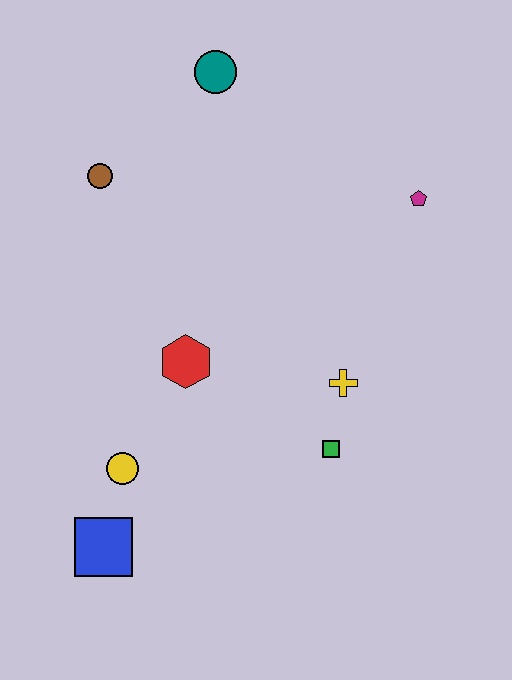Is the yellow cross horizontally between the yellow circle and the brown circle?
No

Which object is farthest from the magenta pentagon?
The blue square is farthest from the magenta pentagon.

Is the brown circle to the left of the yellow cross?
Yes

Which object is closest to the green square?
The yellow cross is closest to the green square.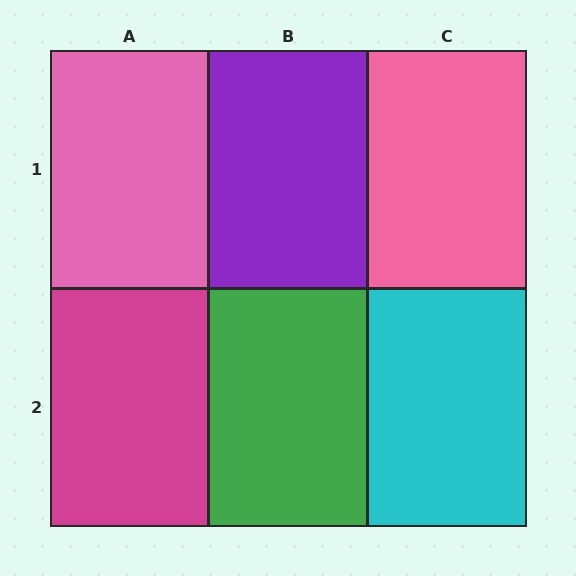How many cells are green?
1 cell is green.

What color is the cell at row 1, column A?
Pink.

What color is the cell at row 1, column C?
Pink.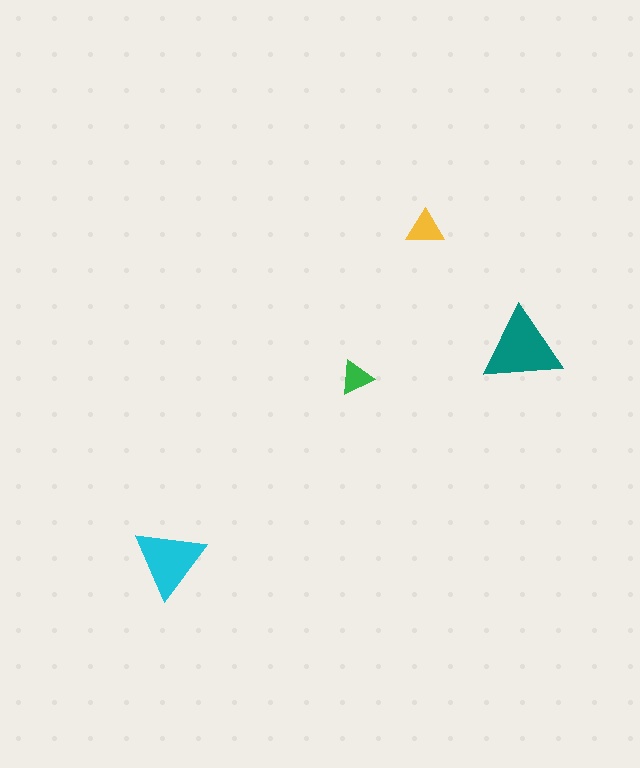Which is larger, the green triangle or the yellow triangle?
The yellow one.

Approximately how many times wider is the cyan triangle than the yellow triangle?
About 2 times wider.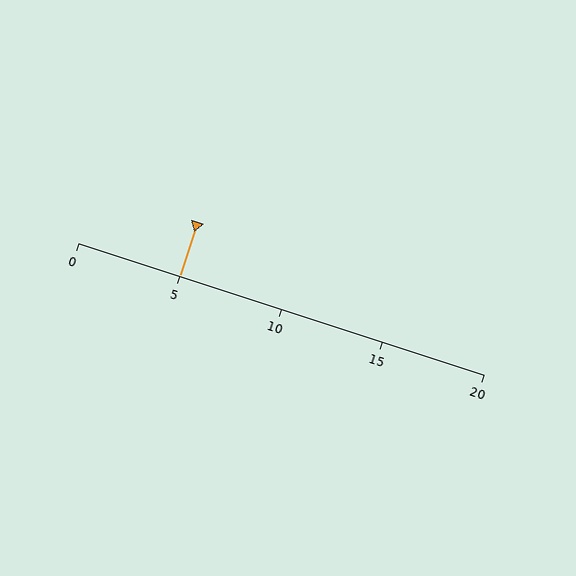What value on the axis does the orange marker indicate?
The marker indicates approximately 5.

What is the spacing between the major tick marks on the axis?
The major ticks are spaced 5 apart.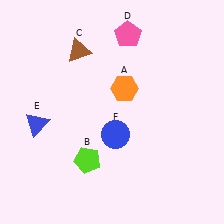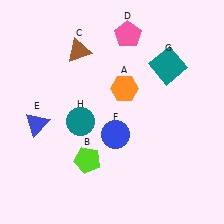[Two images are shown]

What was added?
A teal square (G), a teal circle (H) were added in Image 2.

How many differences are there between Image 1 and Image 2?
There are 2 differences between the two images.